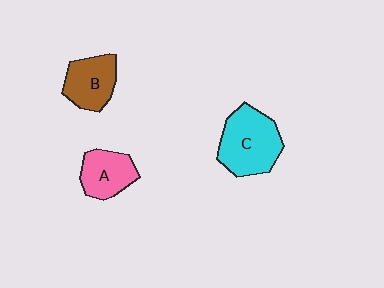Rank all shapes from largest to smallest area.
From largest to smallest: C (cyan), B (brown), A (pink).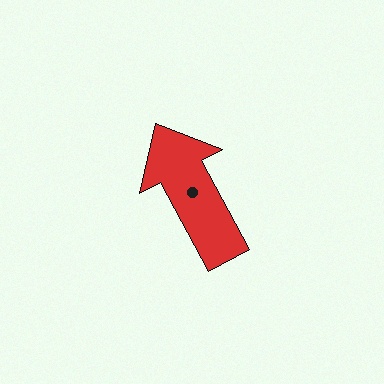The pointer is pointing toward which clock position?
Roughly 11 o'clock.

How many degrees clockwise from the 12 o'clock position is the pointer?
Approximately 332 degrees.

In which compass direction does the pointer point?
Northwest.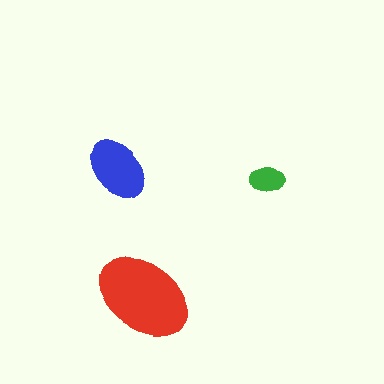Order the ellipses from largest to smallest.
the red one, the blue one, the green one.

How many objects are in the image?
There are 3 objects in the image.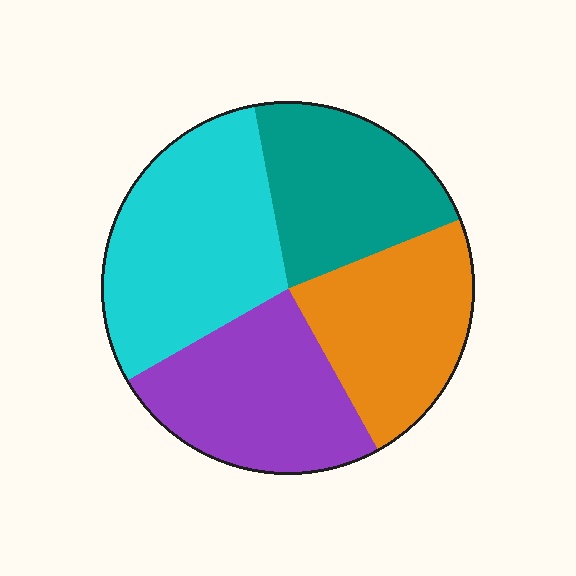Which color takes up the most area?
Cyan, at roughly 30%.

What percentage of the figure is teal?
Teal takes up about one fifth (1/5) of the figure.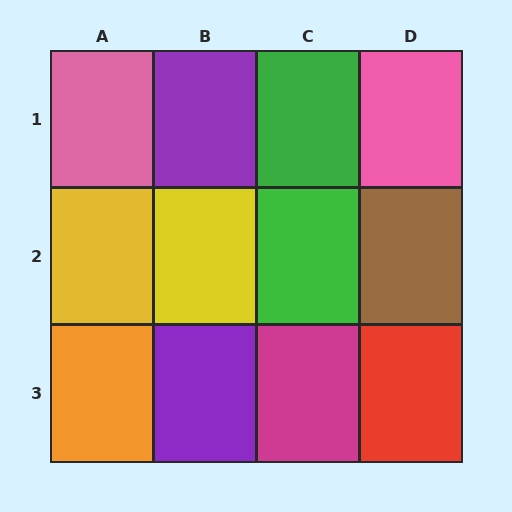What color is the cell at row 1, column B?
Purple.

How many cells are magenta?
1 cell is magenta.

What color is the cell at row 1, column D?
Pink.